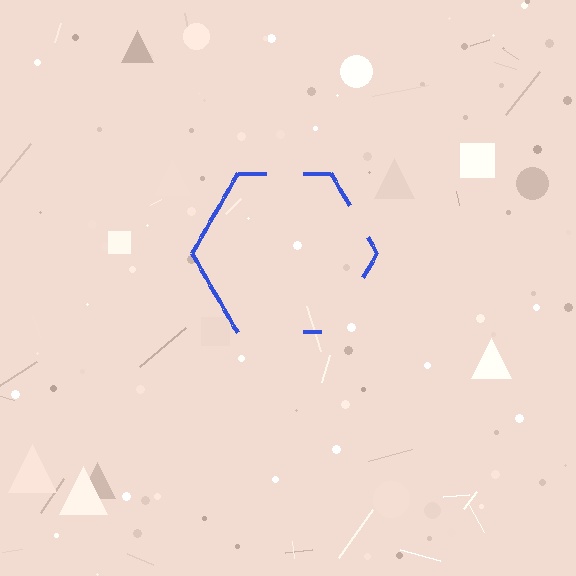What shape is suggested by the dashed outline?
The dashed outline suggests a hexagon.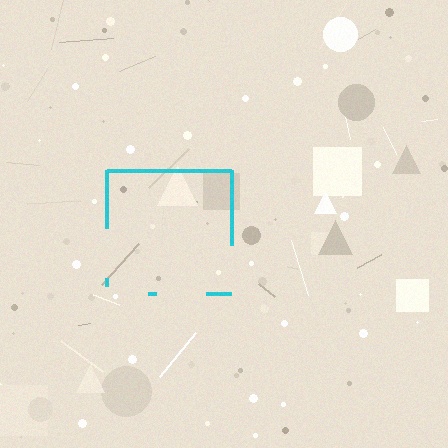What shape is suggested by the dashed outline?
The dashed outline suggests a square.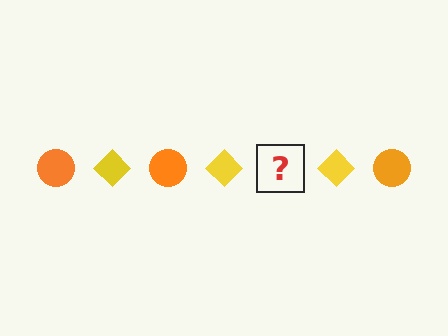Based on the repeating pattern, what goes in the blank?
The blank should be an orange circle.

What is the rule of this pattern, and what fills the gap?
The rule is that the pattern alternates between orange circle and yellow diamond. The gap should be filled with an orange circle.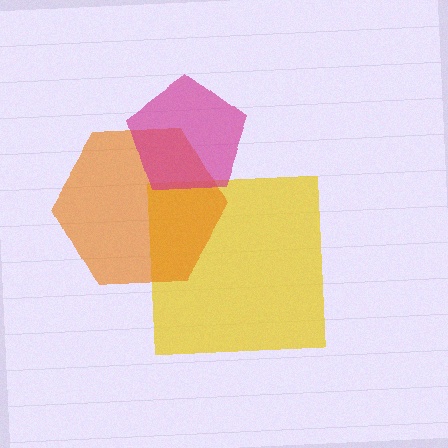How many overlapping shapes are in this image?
There are 3 overlapping shapes in the image.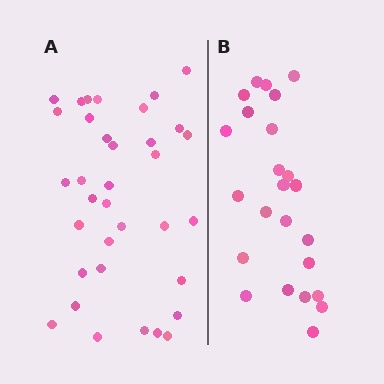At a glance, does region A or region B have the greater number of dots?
Region A (the left region) has more dots.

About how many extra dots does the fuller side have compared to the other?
Region A has roughly 12 or so more dots than region B.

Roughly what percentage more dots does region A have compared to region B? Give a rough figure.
About 45% more.